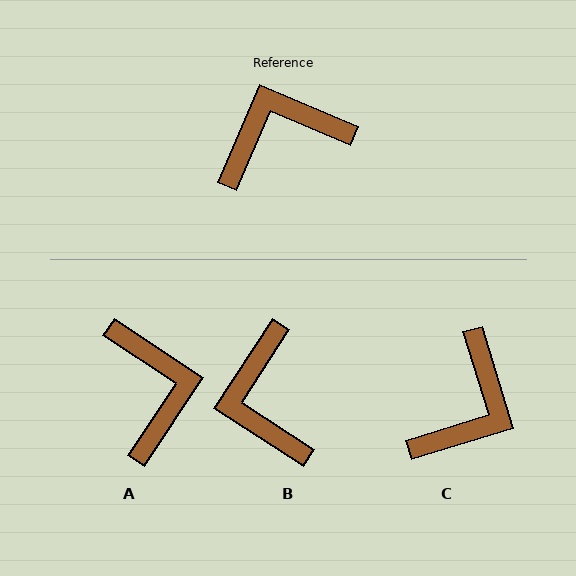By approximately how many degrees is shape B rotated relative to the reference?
Approximately 80 degrees counter-clockwise.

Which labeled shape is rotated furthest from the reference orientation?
C, about 140 degrees away.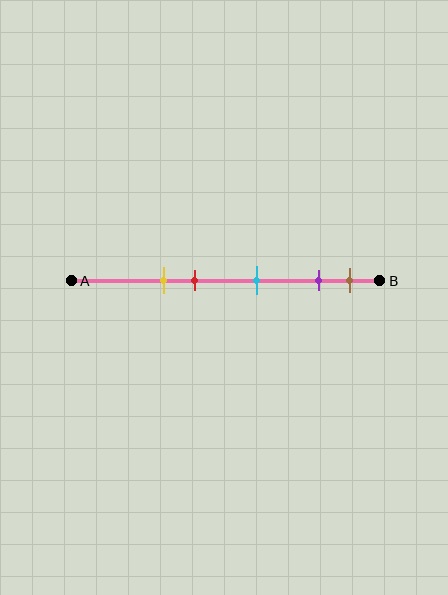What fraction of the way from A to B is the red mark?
The red mark is approximately 40% (0.4) of the way from A to B.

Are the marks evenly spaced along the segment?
No, the marks are not evenly spaced.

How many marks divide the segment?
There are 5 marks dividing the segment.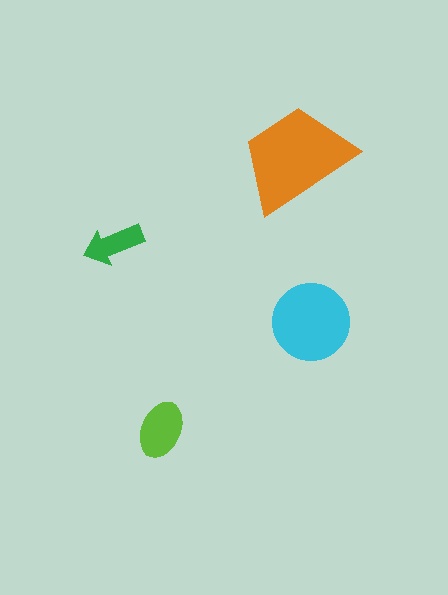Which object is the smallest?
The green arrow.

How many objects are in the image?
There are 4 objects in the image.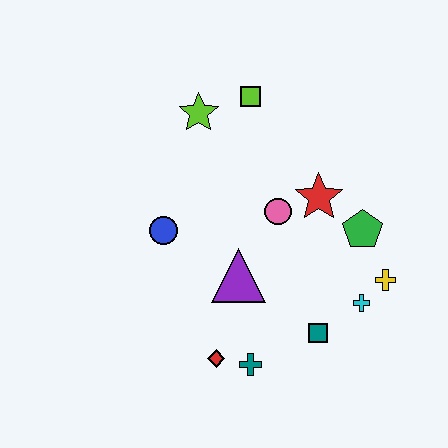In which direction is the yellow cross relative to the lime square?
The yellow cross is below the lime square.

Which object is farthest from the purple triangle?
The lime square is farthest from the purple triangle.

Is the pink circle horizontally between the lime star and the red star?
Yes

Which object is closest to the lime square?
The lime star is closest to the lime square.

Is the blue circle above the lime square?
No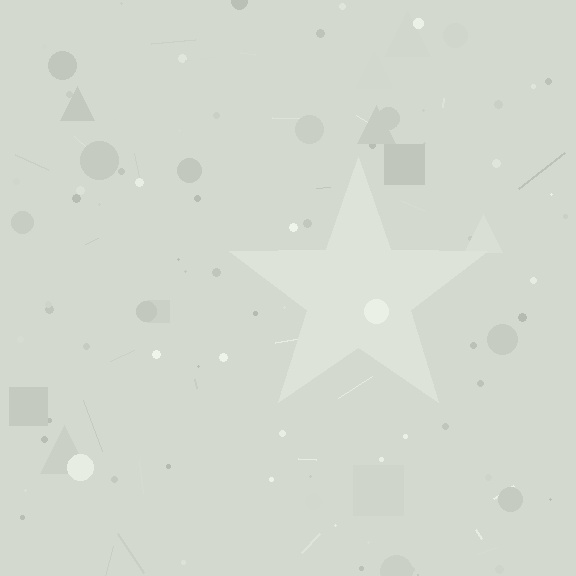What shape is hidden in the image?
A star is hidden in the image.